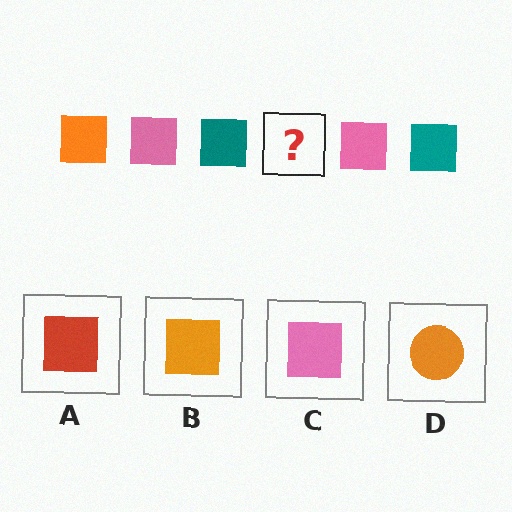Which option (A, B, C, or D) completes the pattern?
B.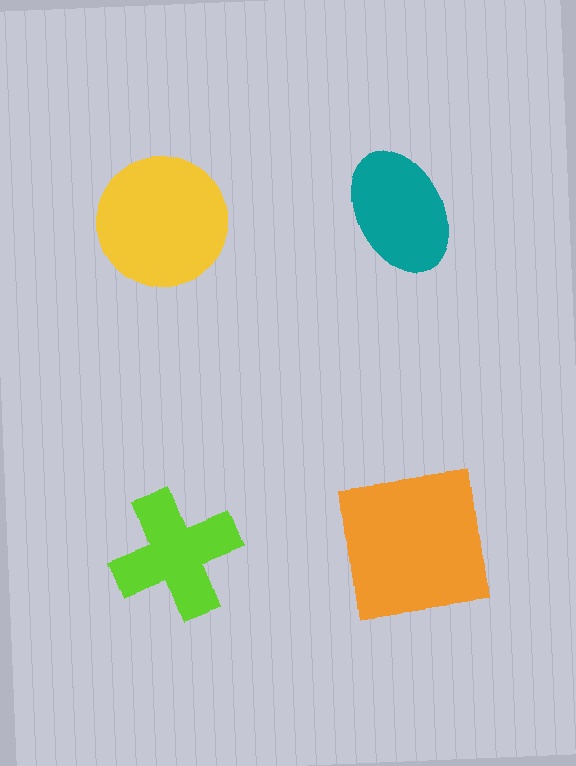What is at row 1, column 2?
A teal ellipse.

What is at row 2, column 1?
A lime cross.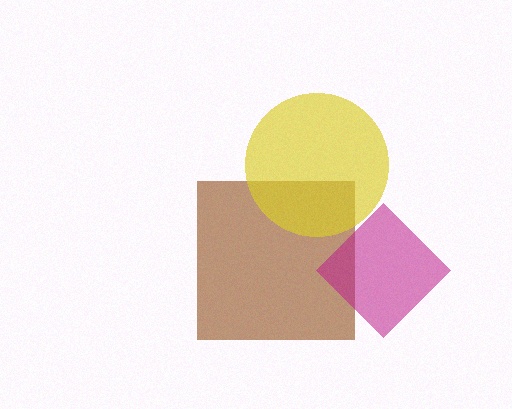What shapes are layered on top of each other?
The layered shapes are: a brown square, a yellow circle, a magenta diamond.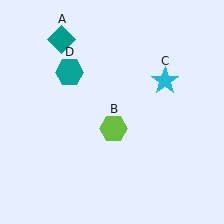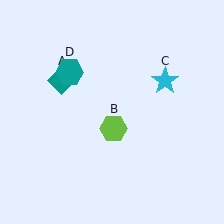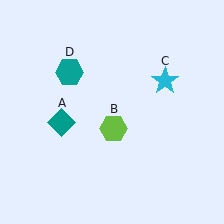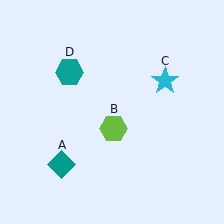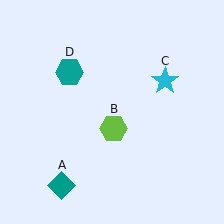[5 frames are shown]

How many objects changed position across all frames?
1 object changed position: teal diamond (object A).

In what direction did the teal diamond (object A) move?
The teal diamond (object A) moved down.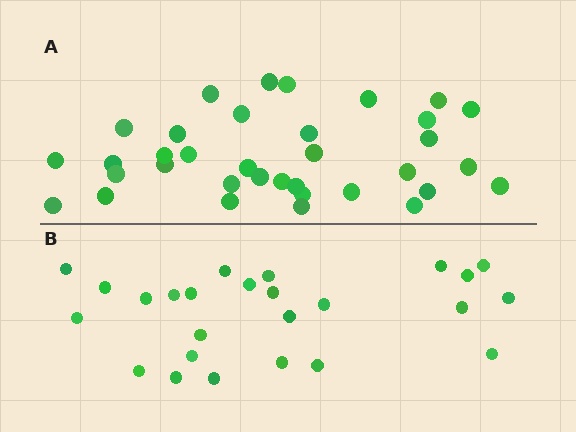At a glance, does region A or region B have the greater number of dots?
Region A (the top region) has more dots.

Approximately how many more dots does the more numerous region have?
Region A has roughly 10 or so more dots than region B.